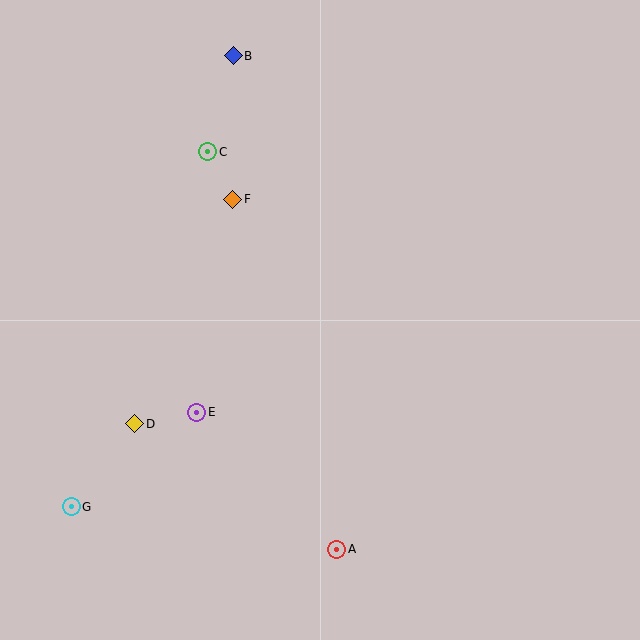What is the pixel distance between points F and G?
The distance between F and G is 348 pixels.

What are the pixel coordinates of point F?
Point F is at (233, 199).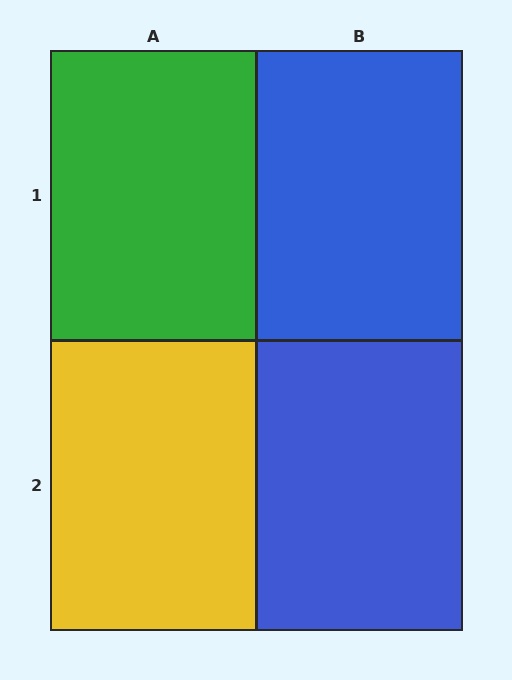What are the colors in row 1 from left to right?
Green, blue.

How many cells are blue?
2 cells are blue.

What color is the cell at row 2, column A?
Yellow.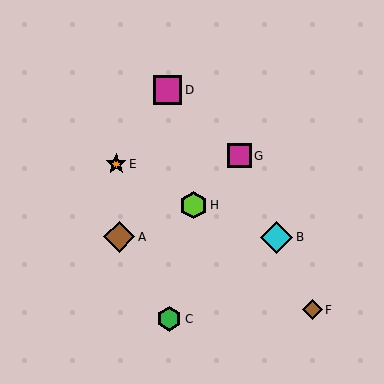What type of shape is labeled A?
Shape A is a brown diamond.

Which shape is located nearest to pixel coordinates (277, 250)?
The cyan diamond (labeled B) at (276, 237) is nearest to that location.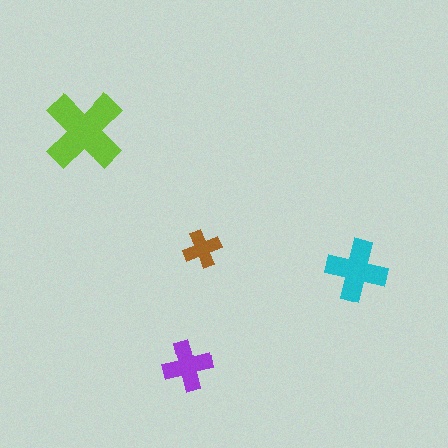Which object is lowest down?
The purple cross is bottommost.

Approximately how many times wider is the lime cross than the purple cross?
About 1.5 times wider.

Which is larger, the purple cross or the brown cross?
The purple one.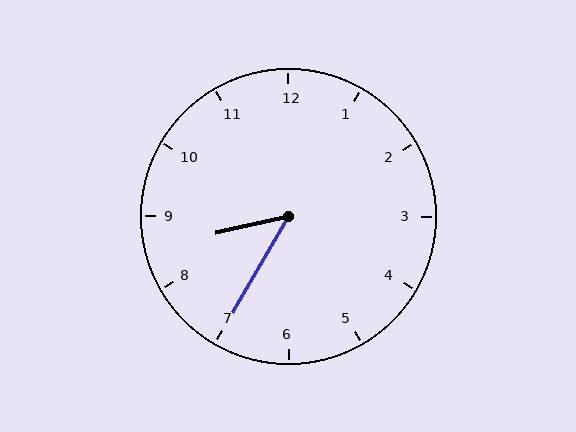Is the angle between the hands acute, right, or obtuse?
It is acute.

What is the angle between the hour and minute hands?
Approximately 48 degrees.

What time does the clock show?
8:35.